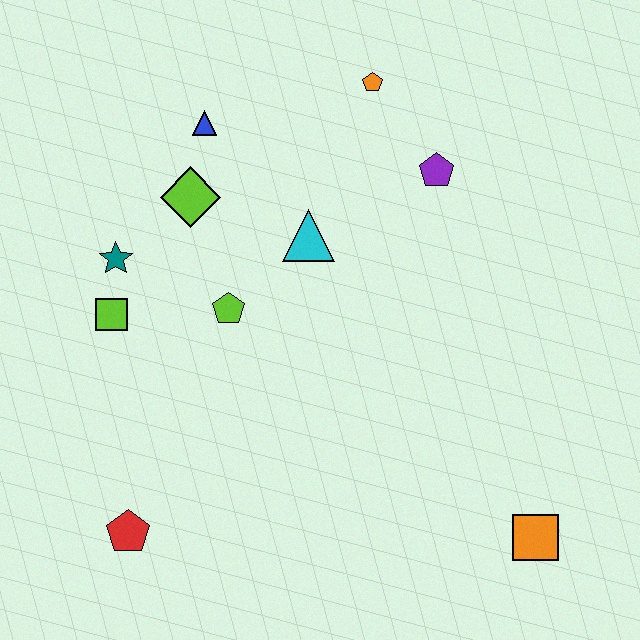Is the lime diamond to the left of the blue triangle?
Yes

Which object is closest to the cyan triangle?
The lime pentagon is closest to the cyan triangle.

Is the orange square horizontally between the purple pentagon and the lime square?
No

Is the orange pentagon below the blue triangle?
No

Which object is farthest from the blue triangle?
The orange square is farthest from the blue triangle.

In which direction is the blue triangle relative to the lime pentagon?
The blue triangle is above the lime pentagon.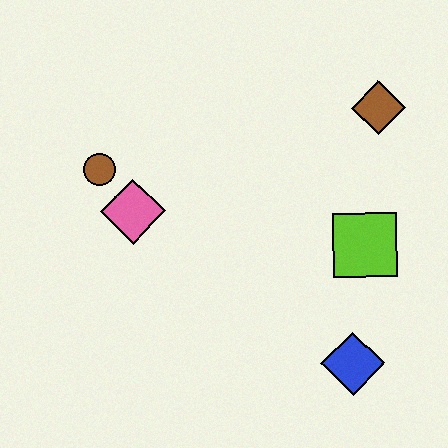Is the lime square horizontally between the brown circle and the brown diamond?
Yes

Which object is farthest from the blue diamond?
The brown circle is farthest from the blue diamond.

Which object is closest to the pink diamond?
The brown circle is closest to the pink diamond.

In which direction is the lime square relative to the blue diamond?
The lime square is above the blue diamond.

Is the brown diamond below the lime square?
No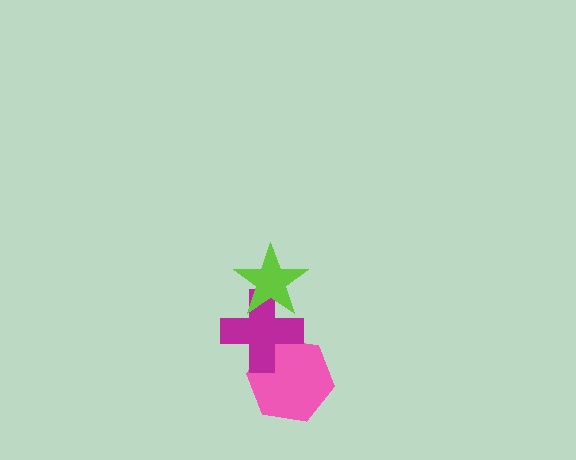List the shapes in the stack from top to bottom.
From top to bottom: the lime star, the magenta cross, the pink hexagon.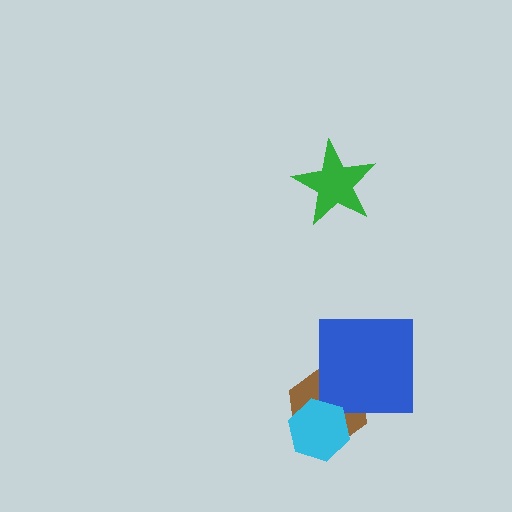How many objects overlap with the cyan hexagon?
1 object overlaps with the cyan hexagon.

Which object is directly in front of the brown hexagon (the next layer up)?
The blue square is directly in front of the brown hexagon.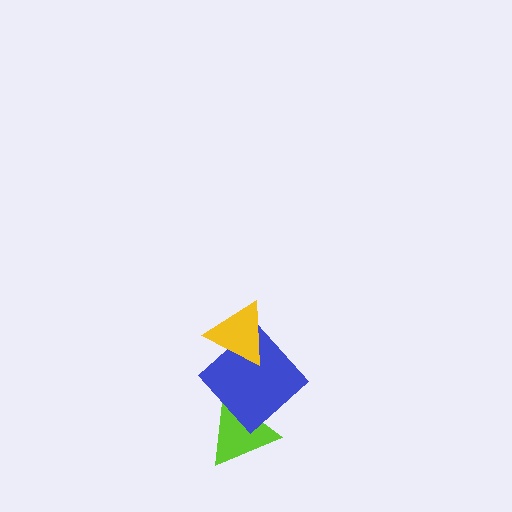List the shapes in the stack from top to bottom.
From top to bottom: the yellow triangle, the blue diamond, the lime triangle.